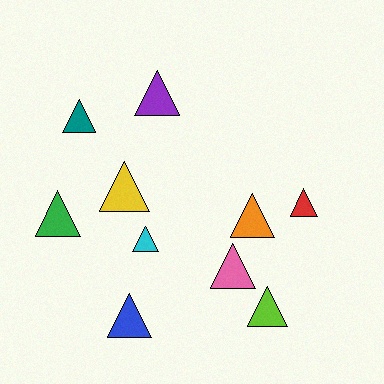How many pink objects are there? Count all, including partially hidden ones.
There is 1 pink object.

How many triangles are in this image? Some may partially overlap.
There are 10 triangles.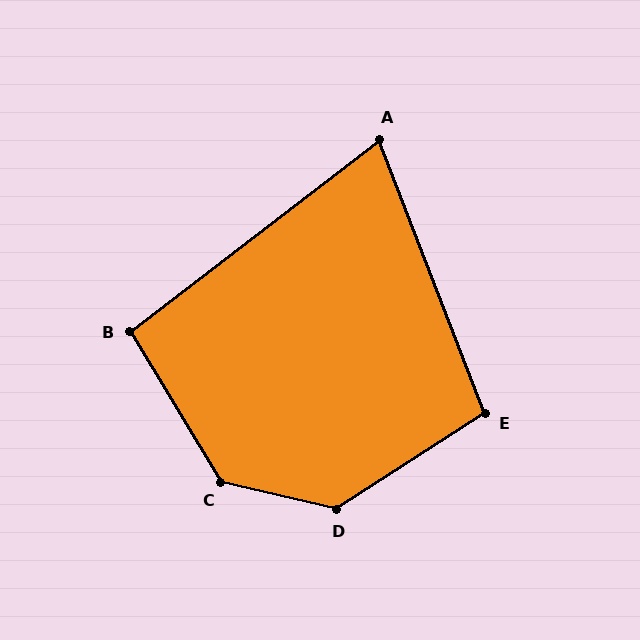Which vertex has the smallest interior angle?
A, at approximately 74 degrees.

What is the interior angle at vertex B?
Approximately 97 degrees (obtuse).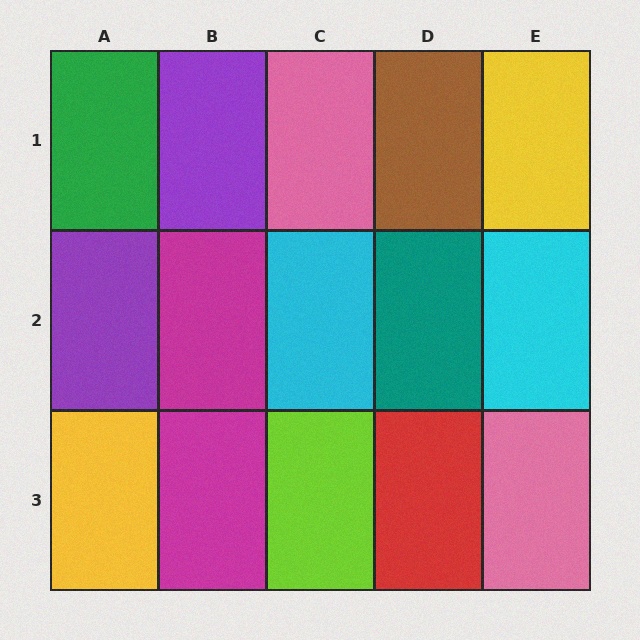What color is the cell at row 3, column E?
Pink.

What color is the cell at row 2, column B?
Magenta.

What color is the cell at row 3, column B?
Magenta.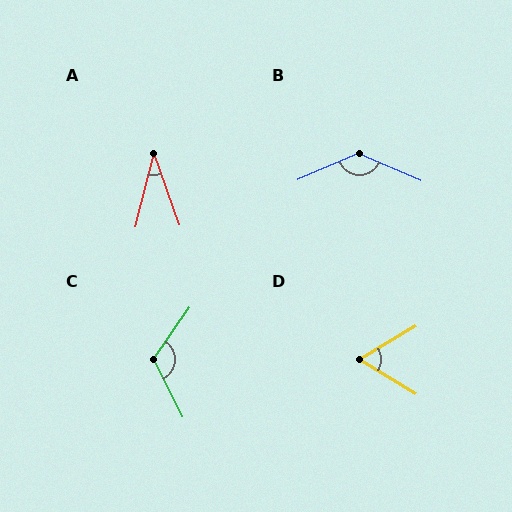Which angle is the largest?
B, at approximately 133 degrees.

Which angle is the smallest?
A, at approximately 34 degrees.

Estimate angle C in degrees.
Approximately 118 degrees.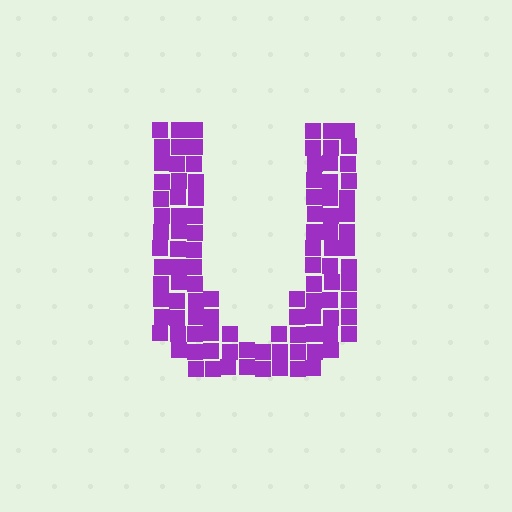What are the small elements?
The small elements are squares.